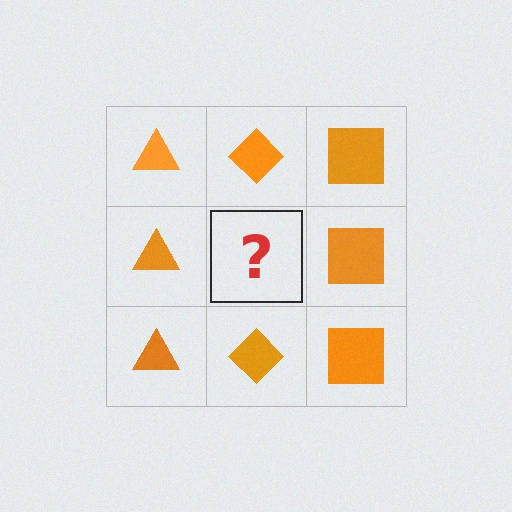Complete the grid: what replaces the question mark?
The question mark should be replaced with an orange diamond.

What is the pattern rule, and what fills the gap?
The rule is that each column has a consistent shape. The gap should be filled with an orange diamond.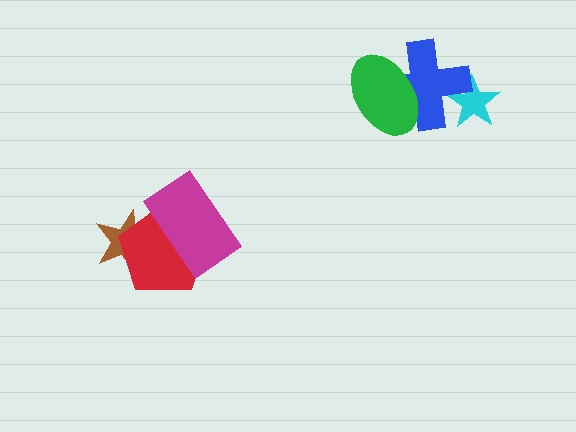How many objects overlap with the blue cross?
2 objects overlap with the blue cross.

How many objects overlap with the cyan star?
1 object overlaps with the cyan star.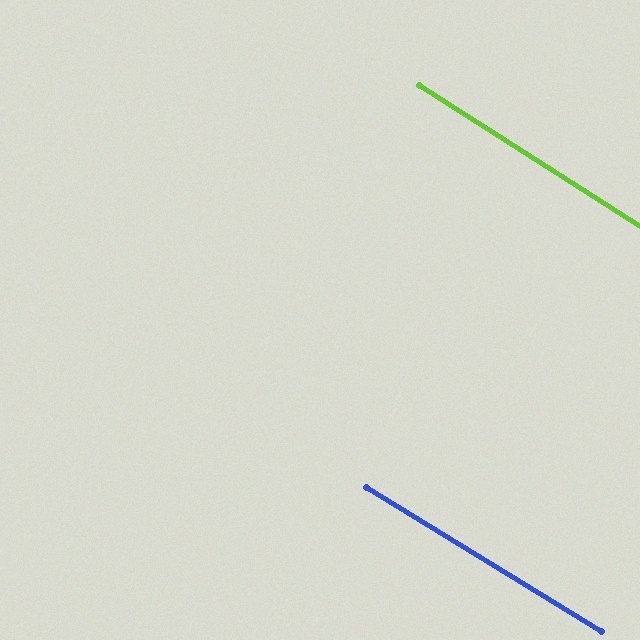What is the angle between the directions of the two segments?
Approximately 1 degree.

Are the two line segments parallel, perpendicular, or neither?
Parallel — their directions differ by only 1.2°.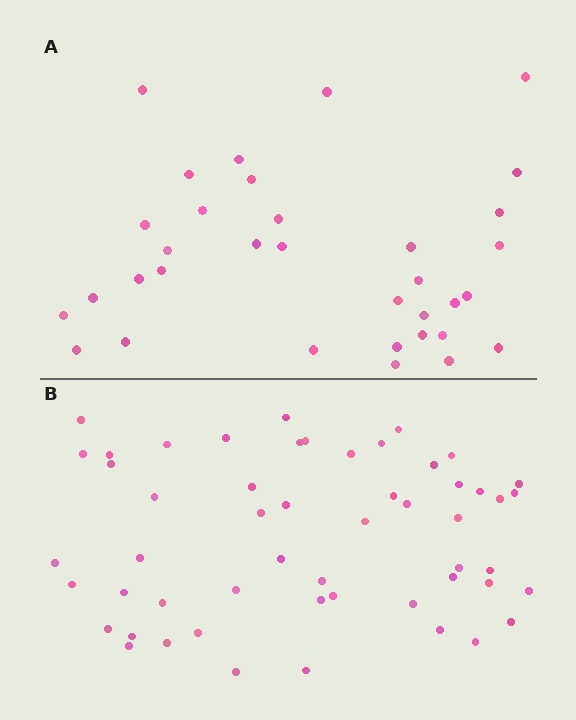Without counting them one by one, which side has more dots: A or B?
Region B (the bottom region) has more dots.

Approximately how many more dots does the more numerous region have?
Region B has approximately 20 more dots than region A.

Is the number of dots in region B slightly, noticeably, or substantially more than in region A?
Region B has substantially more. The ratio is roughly 1.6 to 1.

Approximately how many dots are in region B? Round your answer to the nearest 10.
About 50 dots. (The exact count is 53, which rounds to 50.)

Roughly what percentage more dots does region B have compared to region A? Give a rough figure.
About 55% more.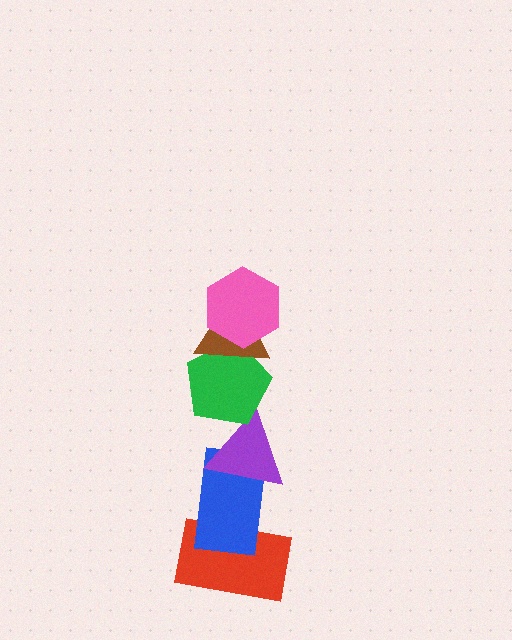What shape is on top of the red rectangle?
The blue rectangle is on top of the red rectangle.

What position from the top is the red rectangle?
The red rectangle is 6th from the top.